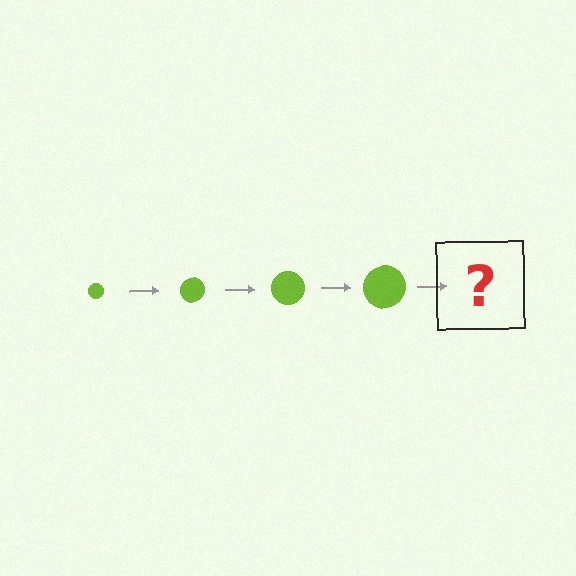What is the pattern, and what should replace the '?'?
The pattern is that the circle gets progressively larger each step. The '?' should be a lime circle, larger than the previous one.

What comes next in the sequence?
The next element should be a lime circle, larger than the previous one.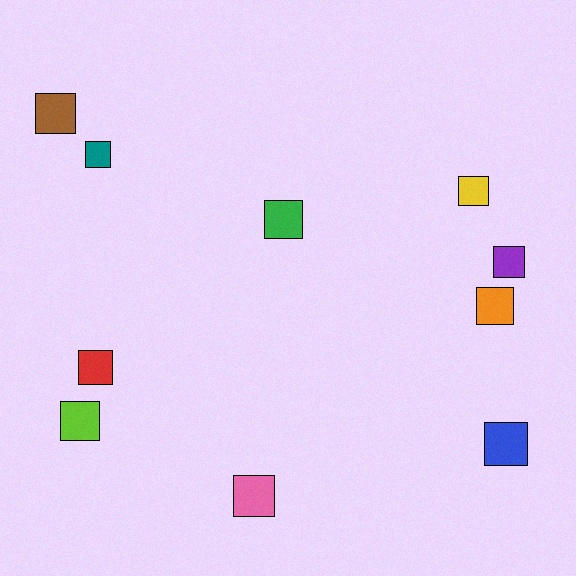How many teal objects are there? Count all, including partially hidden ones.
There is 1 teal object.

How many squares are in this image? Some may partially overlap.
There are 10 squares.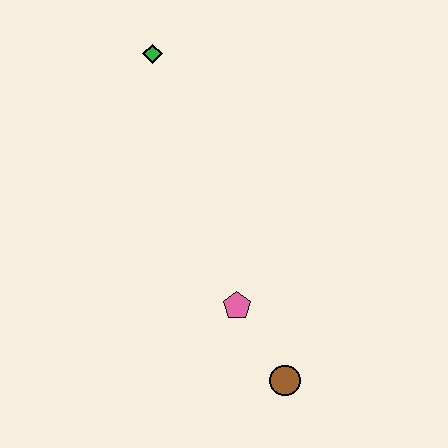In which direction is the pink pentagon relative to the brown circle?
The pink pentagon is above the brown circle.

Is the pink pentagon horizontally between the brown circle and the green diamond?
Yes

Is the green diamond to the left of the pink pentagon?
Yes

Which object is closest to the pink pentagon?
The brown circle is closest to the pink pentagon.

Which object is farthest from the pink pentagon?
The green diamond is farthest from the pink pentagon.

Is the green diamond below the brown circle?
No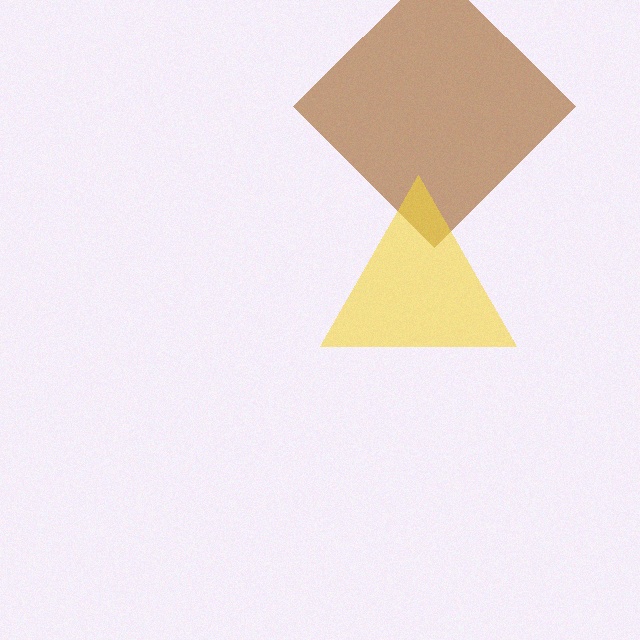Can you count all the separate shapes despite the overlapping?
Yes, there are 2 separate shapes.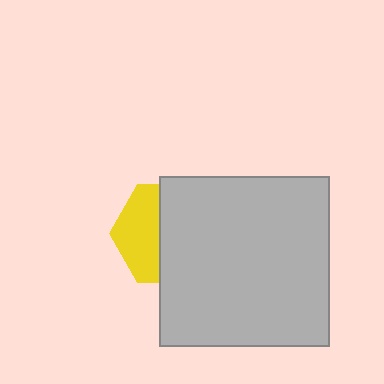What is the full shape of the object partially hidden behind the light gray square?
The partially hidden object is a yellow hexagon.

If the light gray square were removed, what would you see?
You would see the complete yellow hexagon.